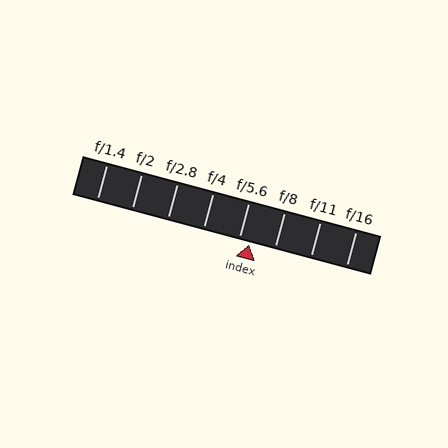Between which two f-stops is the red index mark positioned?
The index mark is between f/5.6 and f/8.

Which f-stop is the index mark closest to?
The index mark is closest to f/5.6.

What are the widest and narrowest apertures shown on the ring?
The widest aperture shown is f/1.4 and the narrowest is f/16.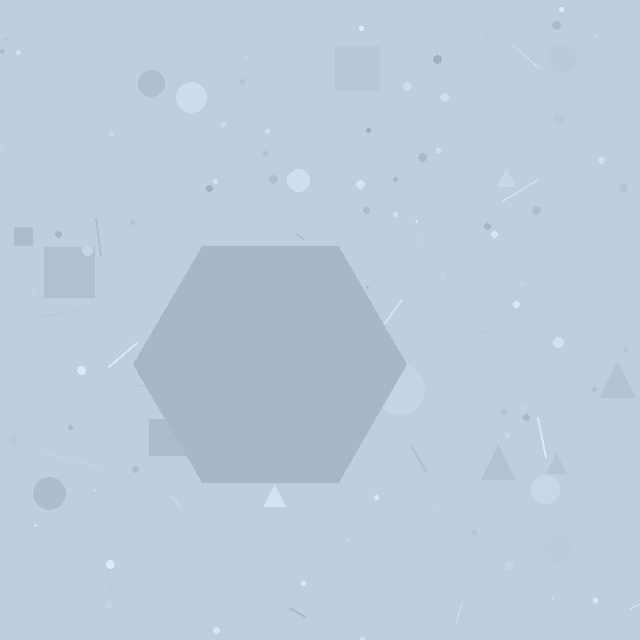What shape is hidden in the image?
A hexagon is hidden in the image.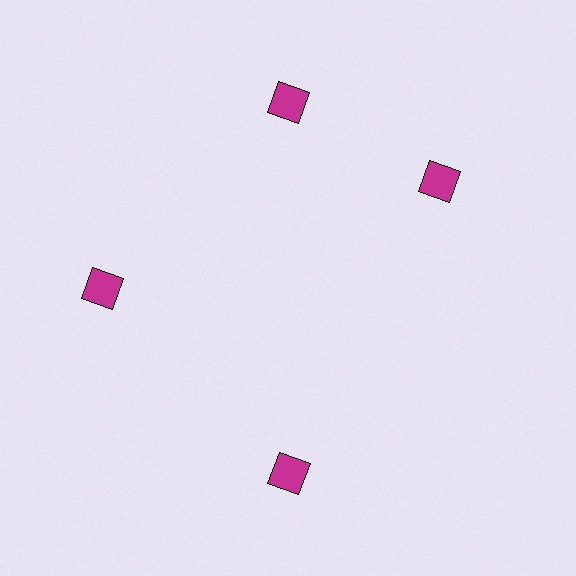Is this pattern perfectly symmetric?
No. The 4 magenta diamonds are arranged in a ring, but one element near the 3 o'clock position is rotated out of alignment along the ring, breaking the 4-fold rotational symmetry.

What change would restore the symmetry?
The symmetry would be restored by rotating it back into even spacing with its neighbors so that all 4 diamonds sit at equal angles and equal distance from the center.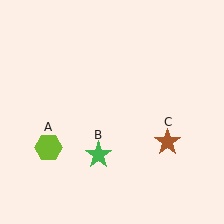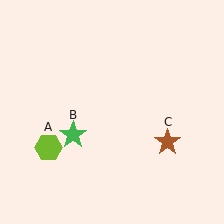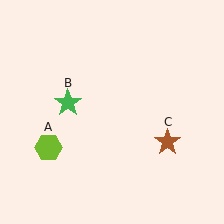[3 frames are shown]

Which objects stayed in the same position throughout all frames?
Lime hexagon (object A) and brown star (object C) remained stationary.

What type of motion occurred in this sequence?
The green star (object B) rotated clockwise around the center of the scene.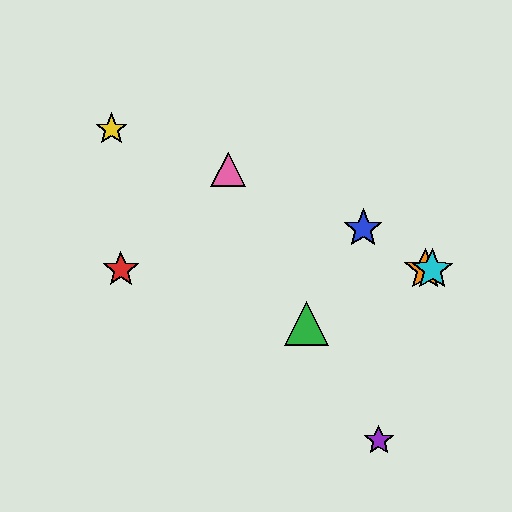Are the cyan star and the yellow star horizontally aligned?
No, the cyan star is at y≈270 and the yellow star is at y≈129.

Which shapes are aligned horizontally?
The red star, the orange star, the cyan star are aligned horizontally.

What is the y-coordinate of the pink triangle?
The pink triangle is at y≈170.